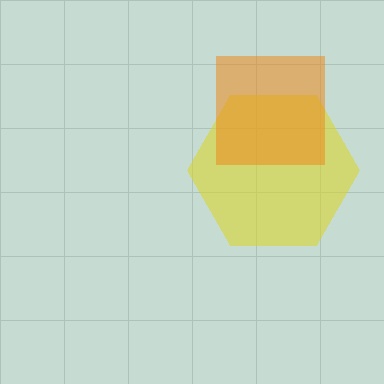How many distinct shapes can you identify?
There are 2 distinct shapes: a yellow hexagon, an orange square.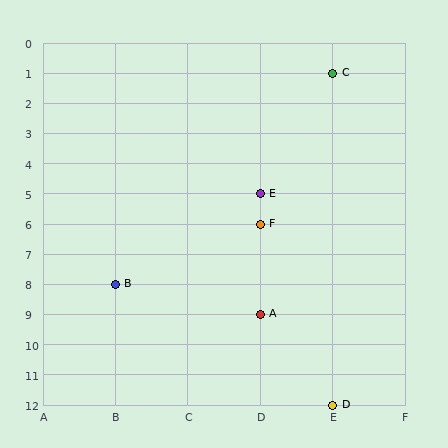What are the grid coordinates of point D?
Point D is at grid coordinates (E, 12).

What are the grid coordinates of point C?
Point C is at grid coordinates (E, 1).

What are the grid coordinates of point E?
Point E is at grid coordinates (D, 5).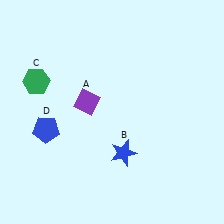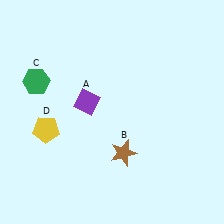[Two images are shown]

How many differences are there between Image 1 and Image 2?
There are 2 differences between the two images.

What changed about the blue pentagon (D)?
In Image 1, D is blue. In Image 2, it changed to yellow.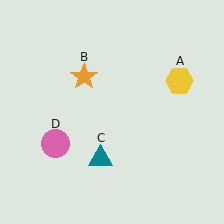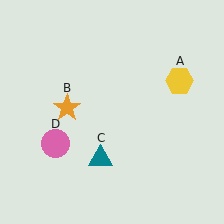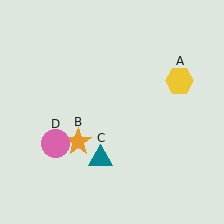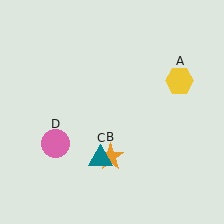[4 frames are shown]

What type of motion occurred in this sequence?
The orange star (object B) rotated counterclockwise around the center of the scene.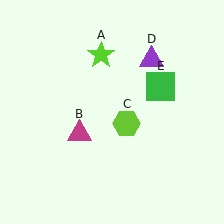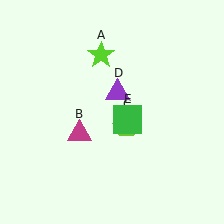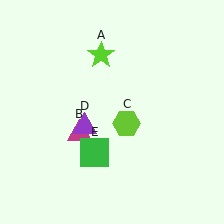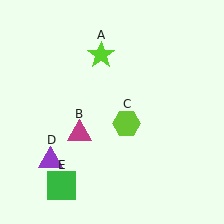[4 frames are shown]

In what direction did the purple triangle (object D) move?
The purple triangle (object D) moved down and to the left.